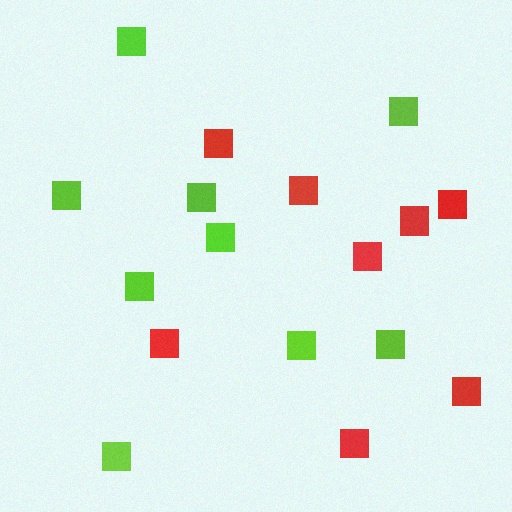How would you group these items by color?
There are 2 groups: one group of red squares (8) and one group of lime squares (9).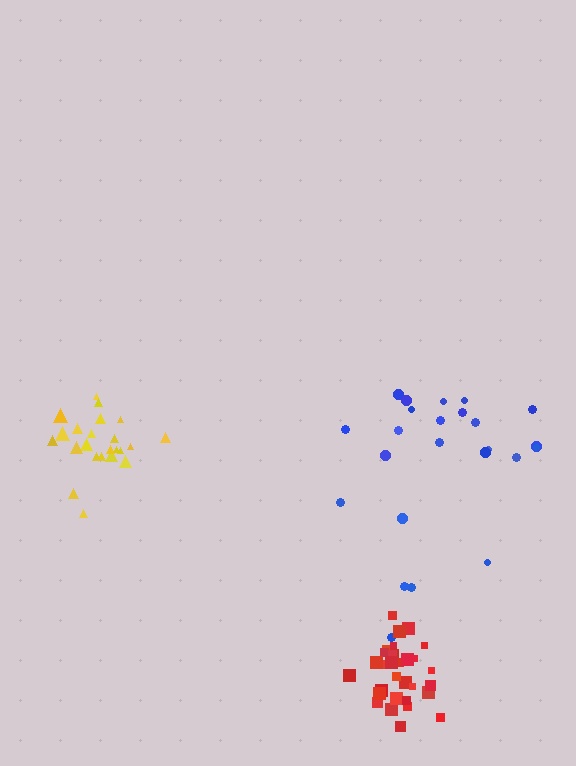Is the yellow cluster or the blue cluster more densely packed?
Yellow.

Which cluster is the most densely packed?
Red.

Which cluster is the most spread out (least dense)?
Blue.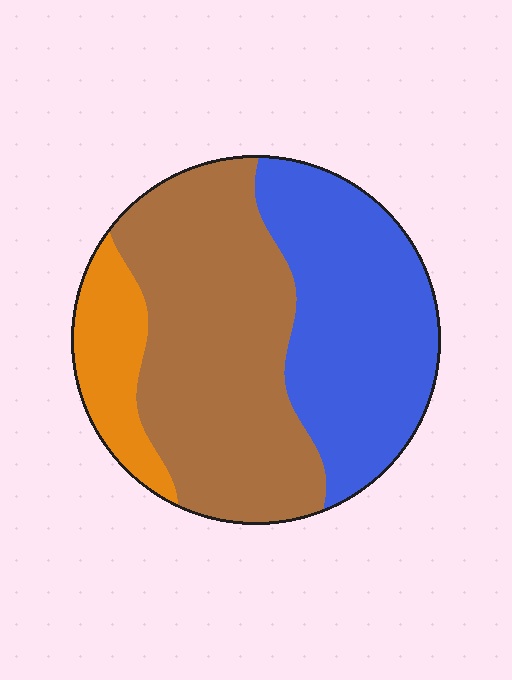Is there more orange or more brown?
Brown.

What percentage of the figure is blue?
Blue takes up about three eighths (3/8) of the figure.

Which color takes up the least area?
Orange, at roughly 15%.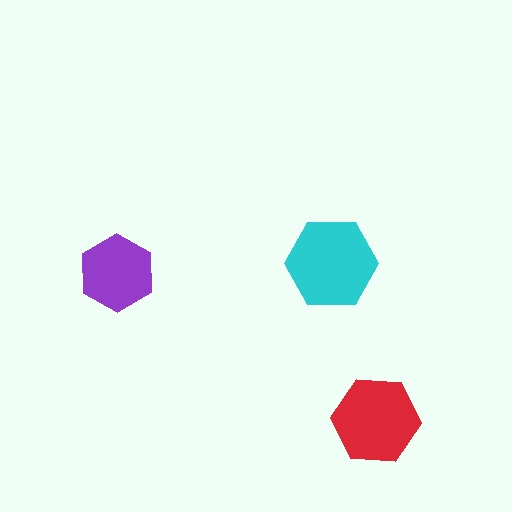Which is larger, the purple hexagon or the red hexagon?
The red one.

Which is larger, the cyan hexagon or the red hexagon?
The cyan one.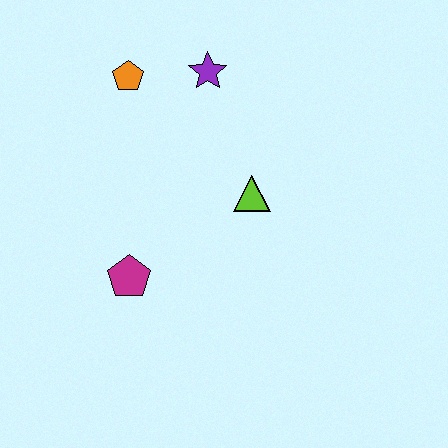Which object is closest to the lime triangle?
The purple star is closest to the lime triangle.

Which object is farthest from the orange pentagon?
The magenta pentagon is farthest from the orange pentagon.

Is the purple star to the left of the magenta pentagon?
No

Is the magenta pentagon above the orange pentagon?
No